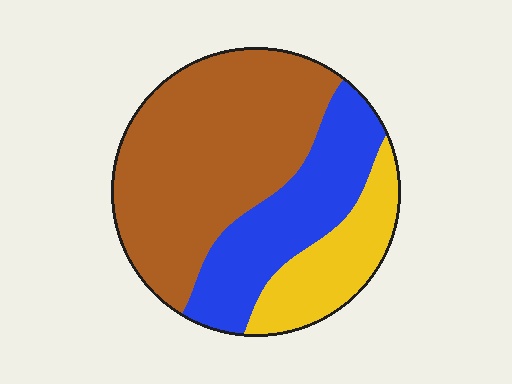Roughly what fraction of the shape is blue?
Blue takes up between a quarter and a half of the shape.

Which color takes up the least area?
Yellow, at roughly 20%.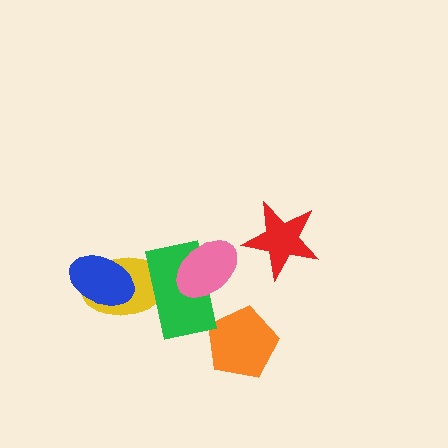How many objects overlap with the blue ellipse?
1 object overlaps with the blue ellipse.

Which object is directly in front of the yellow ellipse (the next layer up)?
The green rectangle is directly in front of the yellow ellipse.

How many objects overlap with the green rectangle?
2 objects overlap with the green rectangle.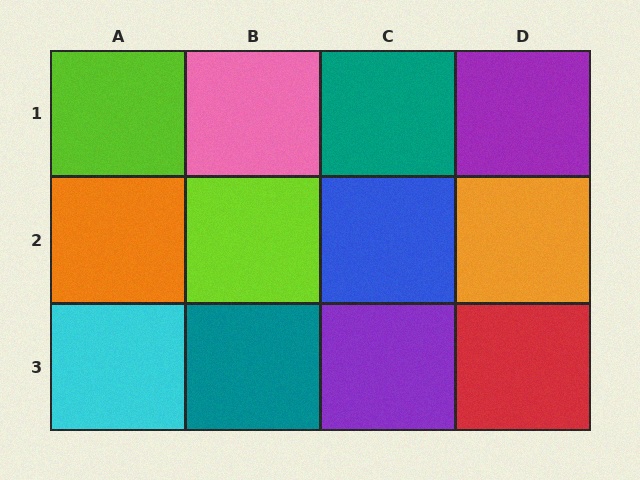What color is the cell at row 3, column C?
Purple.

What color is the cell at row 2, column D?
Orange.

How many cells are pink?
1 cell is pink.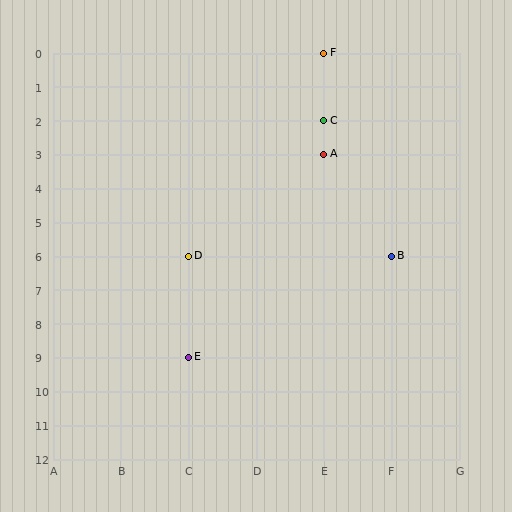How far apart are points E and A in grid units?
Points E and A are 2 columns and 6 rows apart (about 6.3 grid units diagonally).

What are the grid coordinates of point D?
Point D is at grid coordinates (C, 6).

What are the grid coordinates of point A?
Point A is at grid coordinates (E, 3).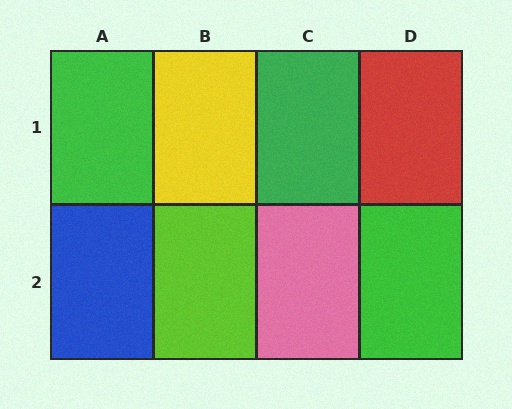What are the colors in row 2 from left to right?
Blue, lime, pink, green.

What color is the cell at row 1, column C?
Green.